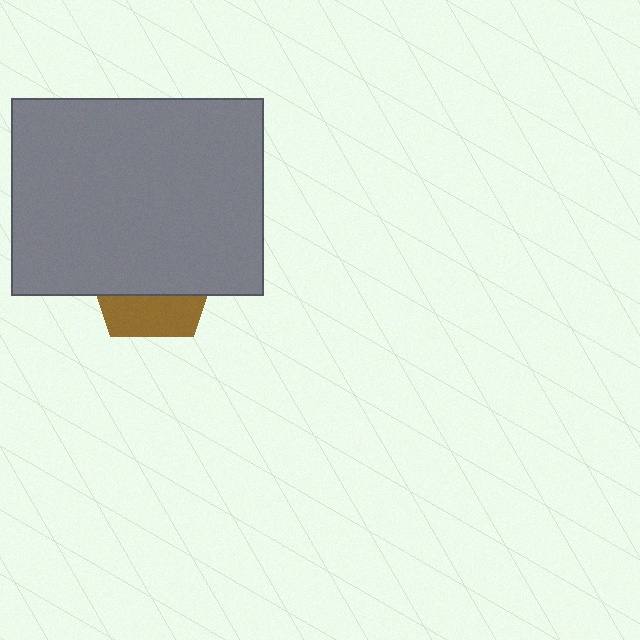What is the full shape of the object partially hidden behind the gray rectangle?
The partially hidden object is a brown pentagon.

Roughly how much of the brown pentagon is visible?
A small part of it is visible (roughly 34%).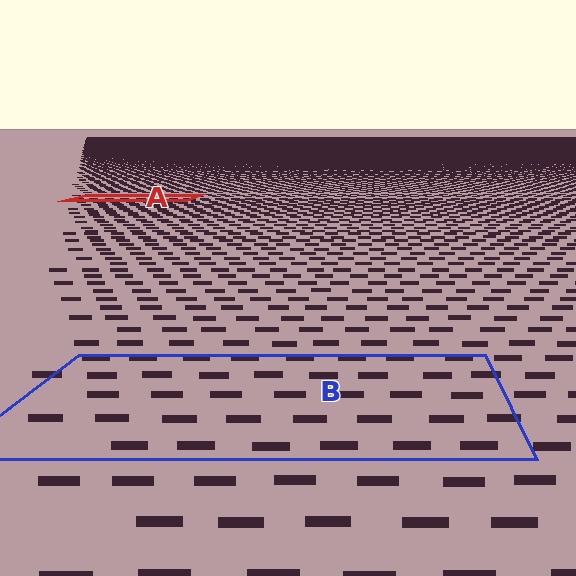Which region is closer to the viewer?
Region B is closer. The texture elements there are larger and more spread out.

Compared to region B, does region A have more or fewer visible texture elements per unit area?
Region A has more texture elements per unit area — they are packed more densely because it is farther away.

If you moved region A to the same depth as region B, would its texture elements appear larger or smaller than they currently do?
They would appear larger. At a closer depth, the same texture elements are projected at a bigger on-screen size.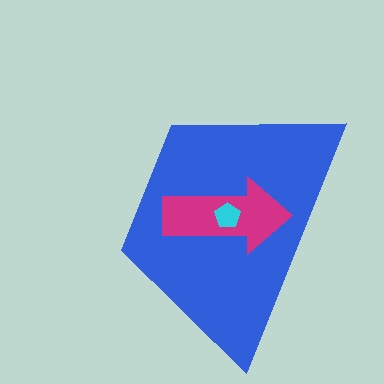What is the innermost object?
The cyan pentagon.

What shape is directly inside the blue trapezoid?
The magenta arrow.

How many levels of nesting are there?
3.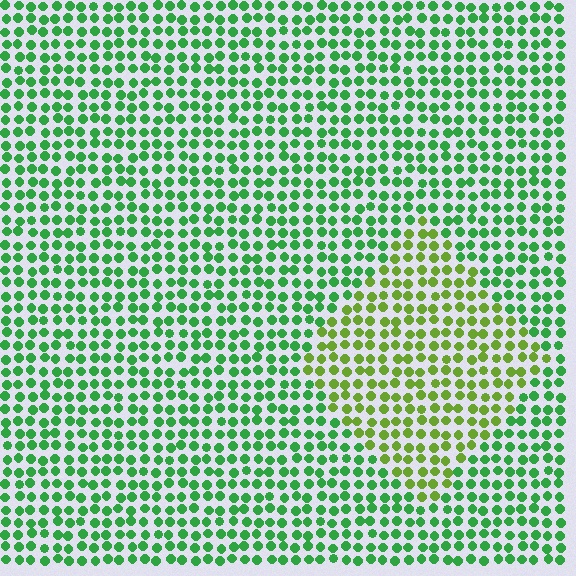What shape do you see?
I see a diamond.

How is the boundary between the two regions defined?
The boundary is defined purely by a slight shift in hue (about 39 degrees). Spacing, size, and orientation are identical on both sides.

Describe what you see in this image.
The image is filled with small green elements in a uniform arrangement. A diamond-shaped region is visible where the elements are tinted to a slightly different hue, forming a subtle color boundary.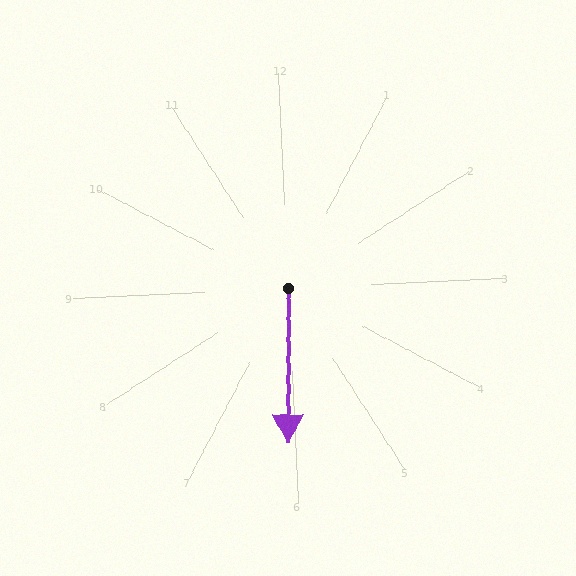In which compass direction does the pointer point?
South.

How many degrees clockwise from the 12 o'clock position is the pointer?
Approximately 183 degrees.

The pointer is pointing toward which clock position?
Roughly 6 o'clock.